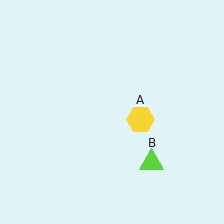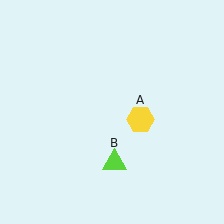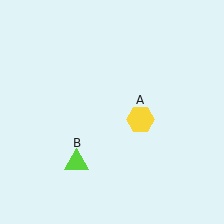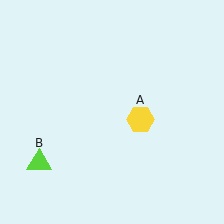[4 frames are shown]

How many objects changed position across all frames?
1 object changed position: lime triangle (object B).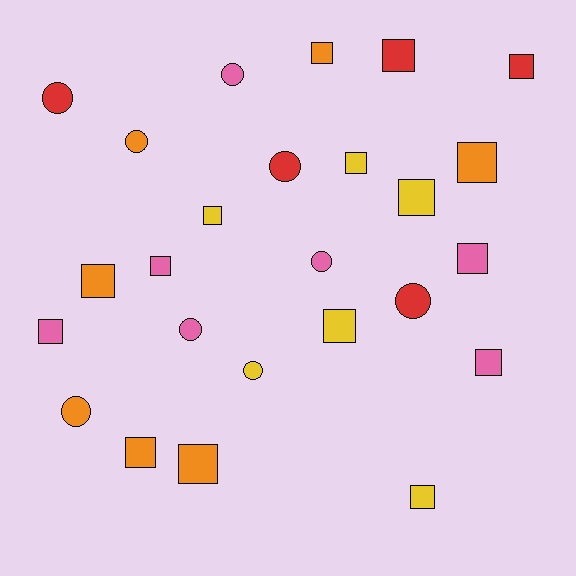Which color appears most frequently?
Pink, with 7 objects.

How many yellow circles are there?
There is 1 yellow circle.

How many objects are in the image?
There are 25 objects.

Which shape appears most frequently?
Square, with 16 objects.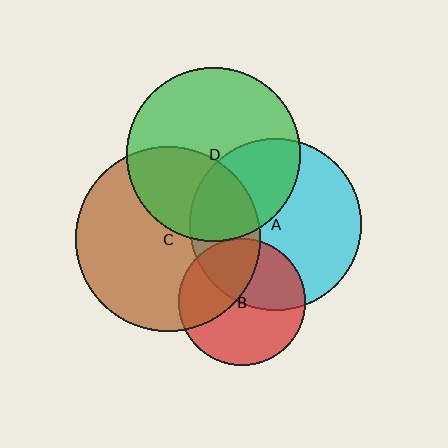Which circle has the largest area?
Circle C (brown).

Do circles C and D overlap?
Yes.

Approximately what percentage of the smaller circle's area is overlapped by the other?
Approximately 35%.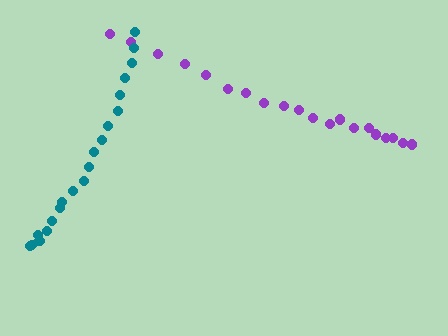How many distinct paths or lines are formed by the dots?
There are 2 distinct paths.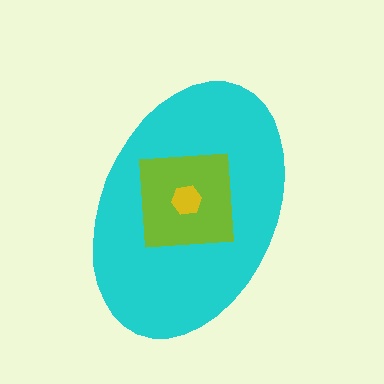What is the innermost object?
The yellow hexagon.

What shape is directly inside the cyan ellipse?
The lime square.